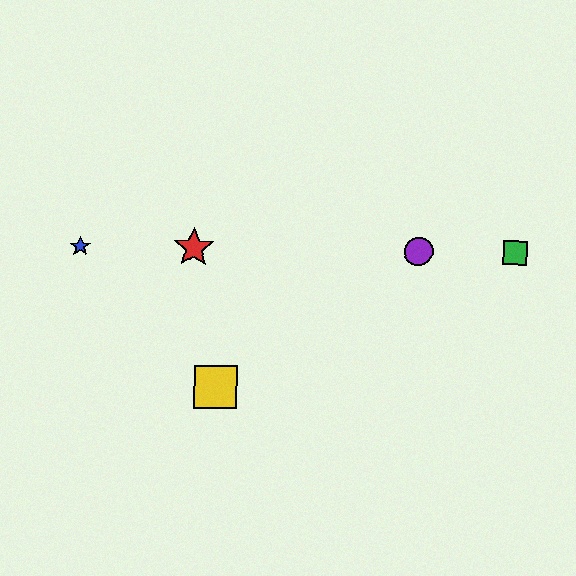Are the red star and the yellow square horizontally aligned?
No, the red star is at y≈248 and the yellow square is at y≈387.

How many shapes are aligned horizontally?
4 shapes (the red star, the blue star, the green square, the purple circle) are aligned horizontally.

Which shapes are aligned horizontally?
The red star, the blue star, the green square, the purple circle are aligned horizontally.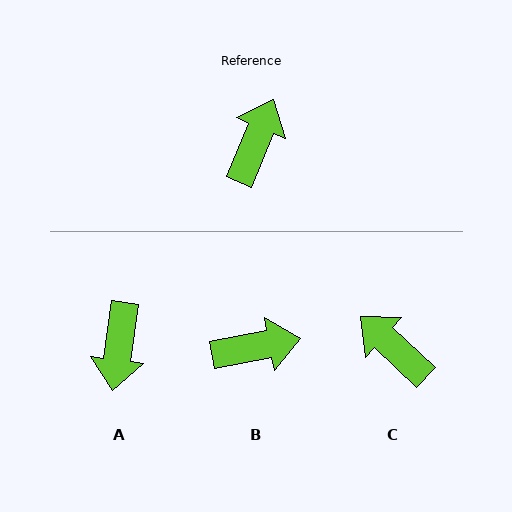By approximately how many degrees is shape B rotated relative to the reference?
Approximately 57 degrees clockwise.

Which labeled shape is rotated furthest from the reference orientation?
A, about 166 degrees away.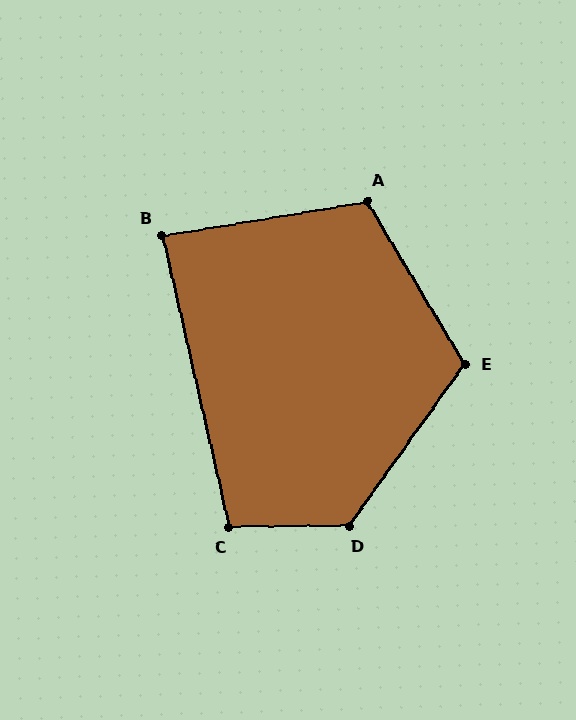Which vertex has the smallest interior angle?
B, at approximately 86 degrees.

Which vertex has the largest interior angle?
D, at approximately 126 degrees.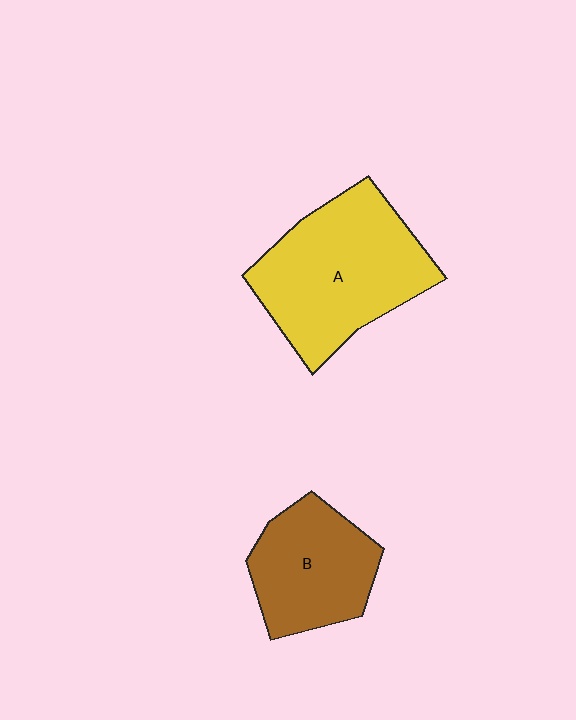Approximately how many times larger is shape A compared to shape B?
Approximately 1.5 times.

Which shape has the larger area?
Shape A (yellow).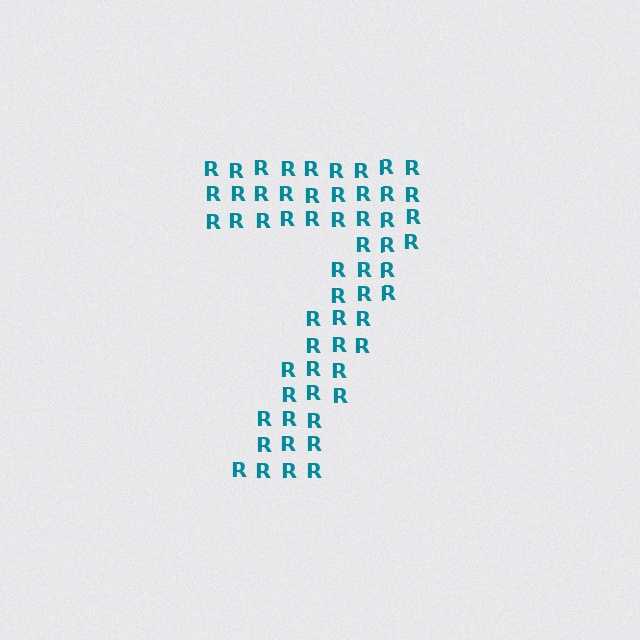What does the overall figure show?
The overall figure shows the digit 7.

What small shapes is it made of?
It is made of small letter R's.